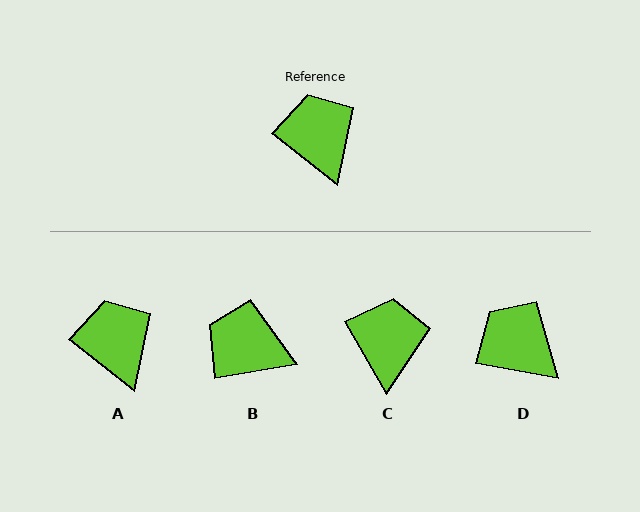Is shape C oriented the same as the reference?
No, it is off by about 22 degrees.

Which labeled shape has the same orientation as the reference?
A.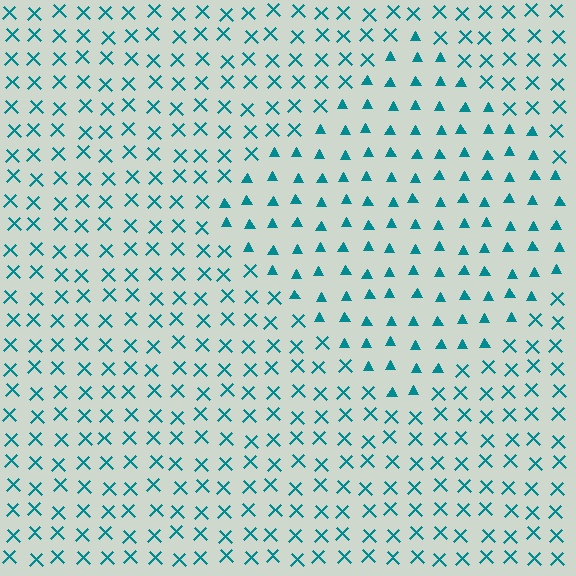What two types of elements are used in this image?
The image uses triangles inside the diamond region and X marks outside it.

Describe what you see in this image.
The image is filled with small teal elements arranged in a uniform grid. A diamond-shaped region contains triangles, while the surrounding area contains X marks. The boundary is defined purely by the change in element shape.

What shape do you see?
I see a diamond.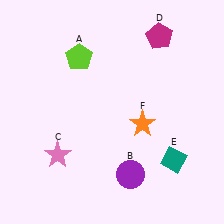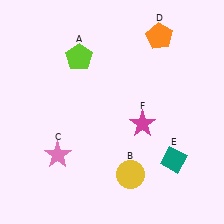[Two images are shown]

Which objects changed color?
B changed from purple to yellow. D changed from magenta to orange. F changed from orange to magenta.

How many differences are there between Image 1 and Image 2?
There are 3 differences between the two images.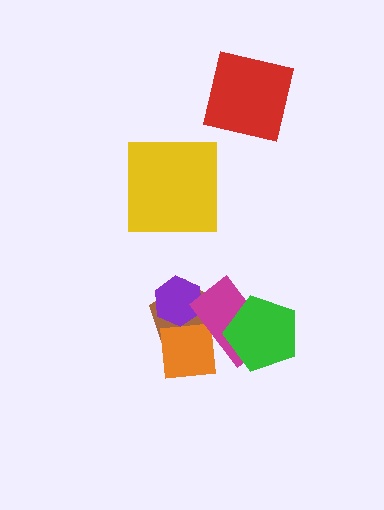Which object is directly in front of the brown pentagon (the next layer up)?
The orange square is directly in front of the brown pentagon.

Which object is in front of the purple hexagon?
The magenta rectangle is in front of the purple hexagon.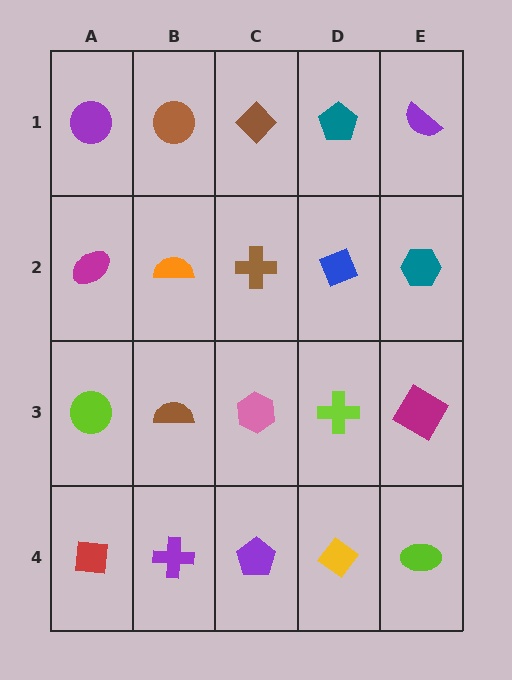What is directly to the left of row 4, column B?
A red square.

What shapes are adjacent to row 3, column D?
A blue diamond (row 2, column D), a yellow diamond (row 4, column D), a pink hexagon (row 3, column C), a magenta diamond (row 3, column E).